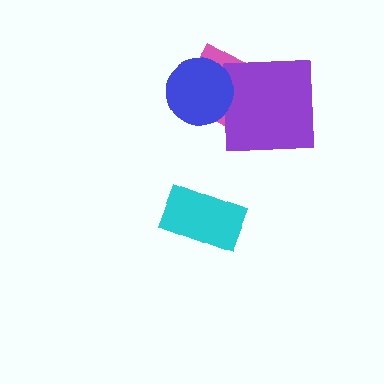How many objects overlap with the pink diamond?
2 objects overlap with the pink diamond.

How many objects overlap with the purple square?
1 object overlaps with the purple square.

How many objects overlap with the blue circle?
1 object overlaps with the blue circle.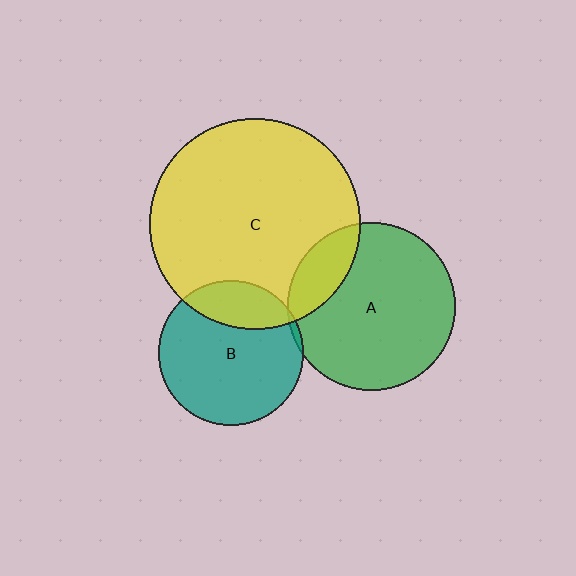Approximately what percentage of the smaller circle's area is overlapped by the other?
Approximately 5%.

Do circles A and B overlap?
Yes.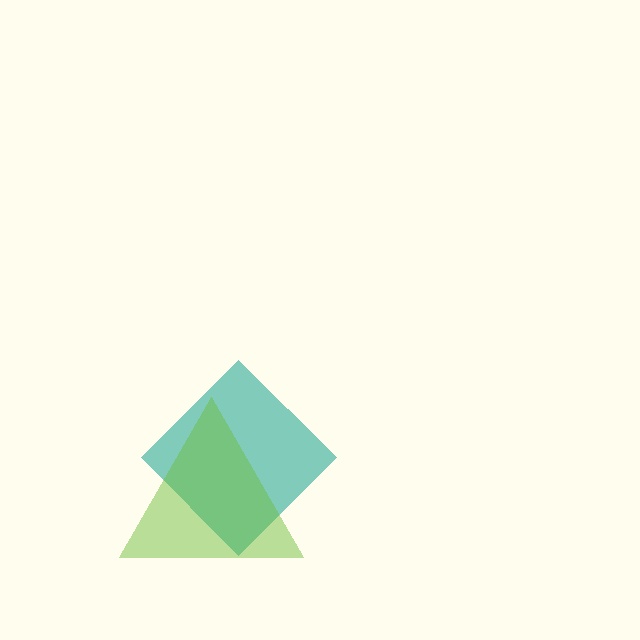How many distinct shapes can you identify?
There are 2 distinct shapes: a teal diamond, a lime triangle.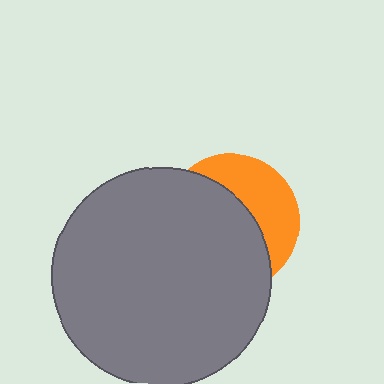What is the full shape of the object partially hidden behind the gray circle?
The partially hidden object is an orange circle.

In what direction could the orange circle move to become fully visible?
The orange circle could move toward the upper-right. That would shift it out from behind the gray circle entirely.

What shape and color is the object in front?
The object in front is a gray circle.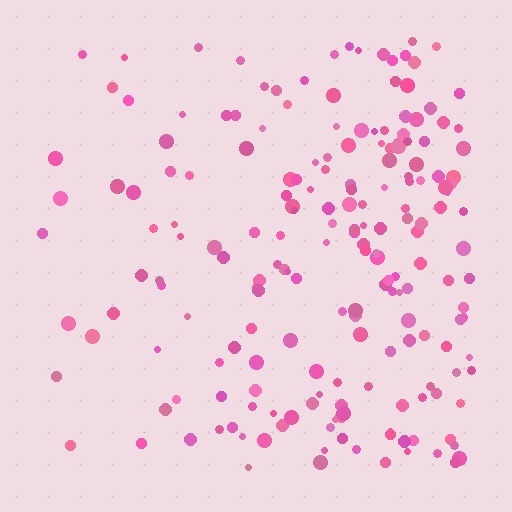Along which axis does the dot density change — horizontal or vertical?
Horizontal.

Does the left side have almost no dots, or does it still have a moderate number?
Still a moderate number, just noticeably fewer than the right.